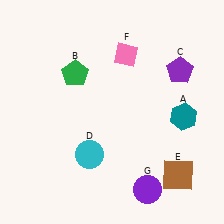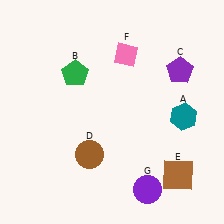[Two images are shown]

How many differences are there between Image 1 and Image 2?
There is 1 difference between the two images.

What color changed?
The circle (D) changed from cyan in Image 1 to brown in Image 2.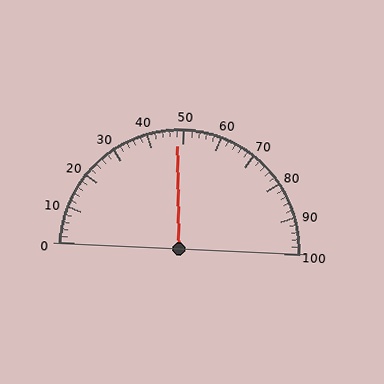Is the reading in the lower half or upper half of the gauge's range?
The reading is in the lower half of the range (0 to 100).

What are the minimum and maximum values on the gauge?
The gauge ranges from 0 to 100.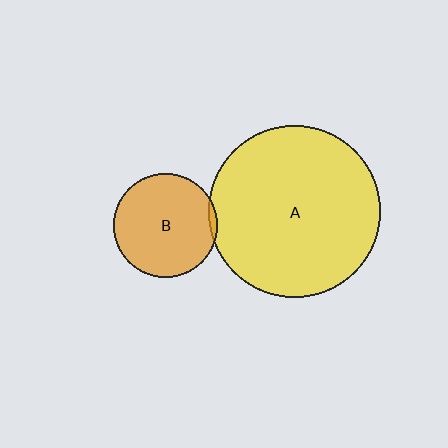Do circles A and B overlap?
Yes.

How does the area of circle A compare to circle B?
Approximately 2.7 times.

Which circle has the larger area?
Circle A (yellow).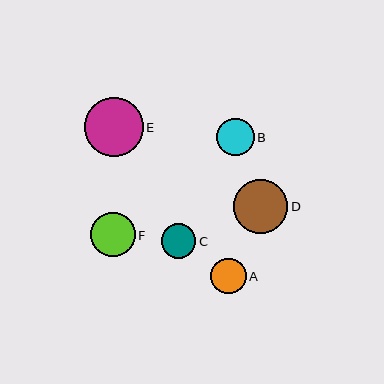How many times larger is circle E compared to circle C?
Circle E is approximately 1.7 times the size of circle C.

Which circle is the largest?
Circle E is the largest with a size of approximately 58 pixels.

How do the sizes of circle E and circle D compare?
Circle E and circle D are approximately the same size.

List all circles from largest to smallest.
From largest to smallest: E, D, F, B, A, C.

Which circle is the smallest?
Circle C is the smallest with a size of approximately 34 pixels.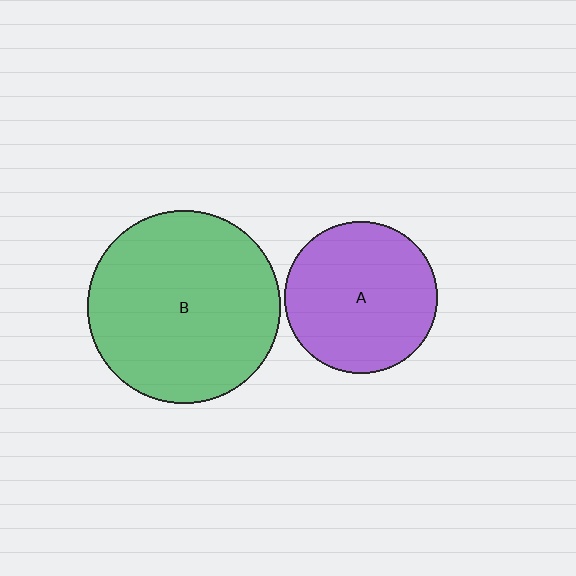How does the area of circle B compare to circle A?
Approximately 1.6 times.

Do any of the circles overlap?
No, none of the circles overlap.